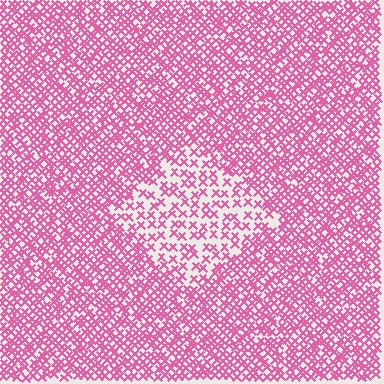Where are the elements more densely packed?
The elements are more densely packed outside the diamond boundary.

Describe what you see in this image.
The image contains small pink elements arranged at two different densities. A diamond-shaped region is visible where the elements are less densely packed than the surrounding area.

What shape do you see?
I see a diamond.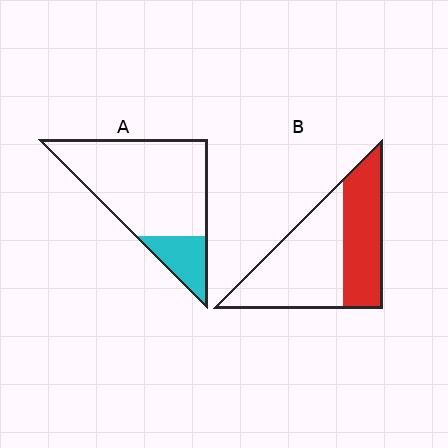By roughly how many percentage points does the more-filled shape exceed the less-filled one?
By roughly 25 percentage points (B over A).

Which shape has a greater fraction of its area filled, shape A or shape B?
Shape B.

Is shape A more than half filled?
No.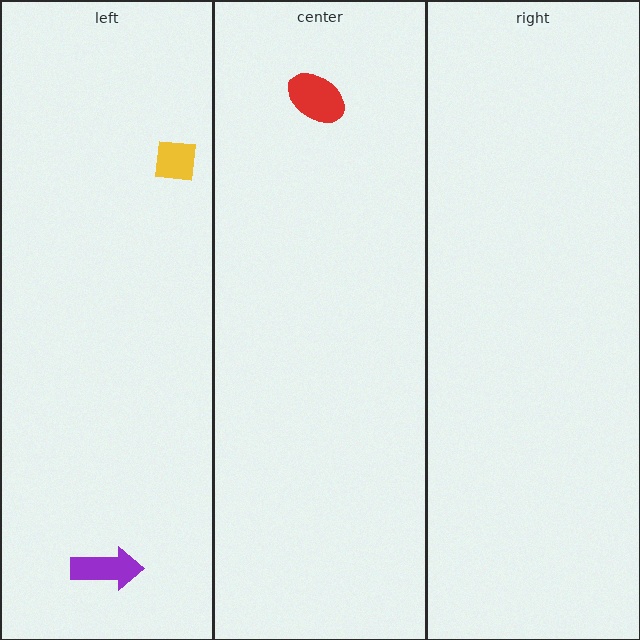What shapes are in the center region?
The red ellipse.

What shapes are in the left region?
The purple arrow, the yellow square.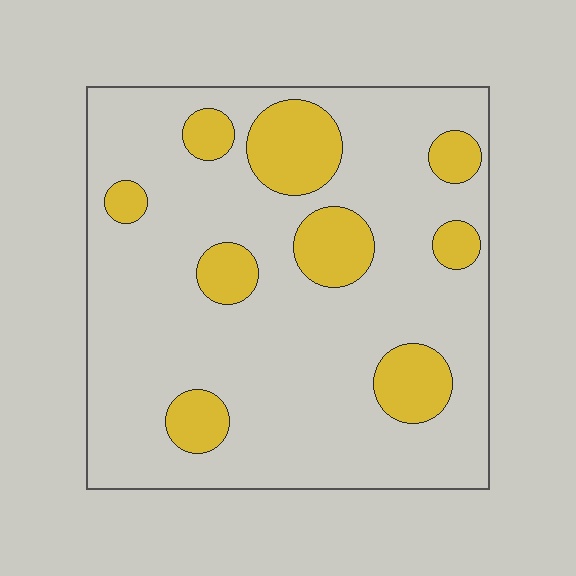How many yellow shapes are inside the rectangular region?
9.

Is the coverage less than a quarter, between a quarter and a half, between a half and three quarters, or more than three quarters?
Less than a quarter.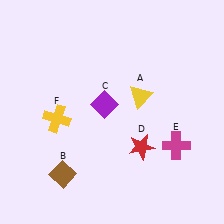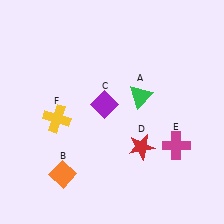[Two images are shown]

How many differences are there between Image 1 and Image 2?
There are 2 differences between the two images.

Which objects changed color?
A changed from yellow to green. B changed from brown to orange.